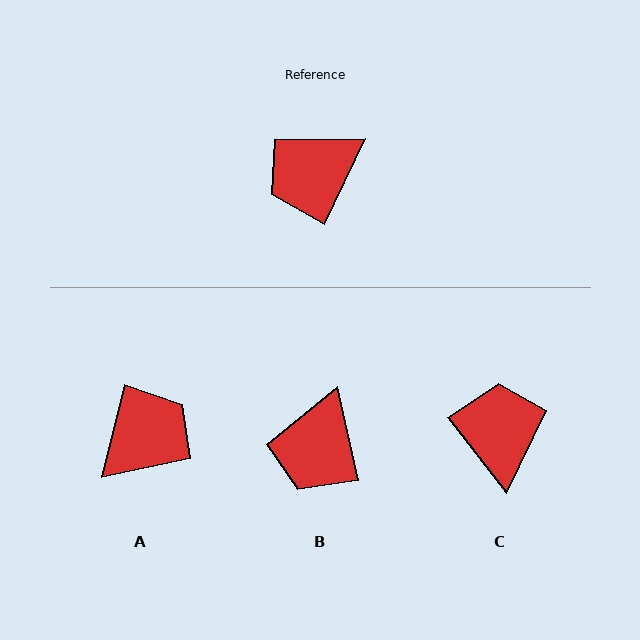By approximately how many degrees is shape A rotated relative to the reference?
Approximately 169 degrees clockwise.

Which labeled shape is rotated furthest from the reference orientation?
A, about 169 degrees away.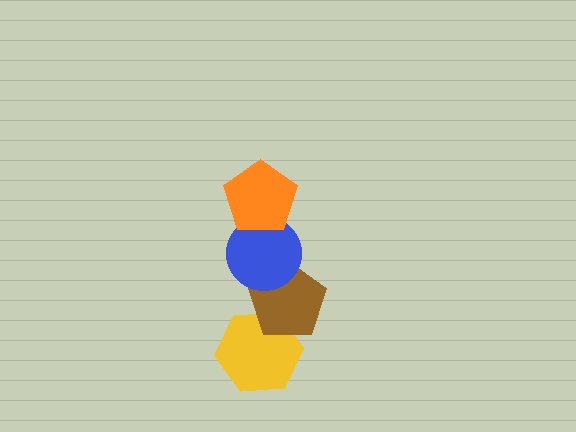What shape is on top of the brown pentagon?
The blue circle is on top of the brown pentagon.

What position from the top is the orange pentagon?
The orange pentagon is 1st from the top.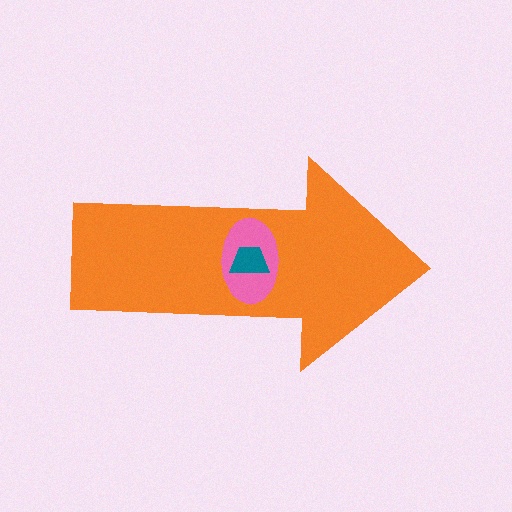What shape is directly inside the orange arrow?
The pink ellipse.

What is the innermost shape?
The teal trapezoid.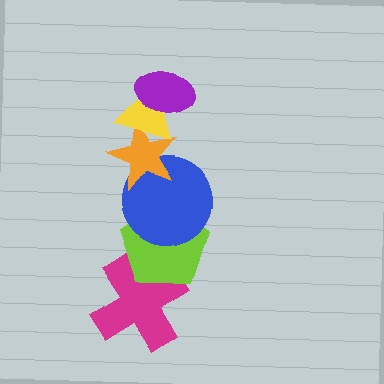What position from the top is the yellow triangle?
The yellow triangle is 2nd from the top.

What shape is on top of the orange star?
The yellow triangle is on top of the orange star.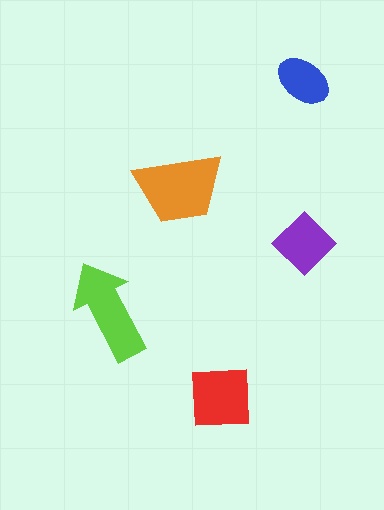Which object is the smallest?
The blue ellipse.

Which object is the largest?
The orange trapezoid.